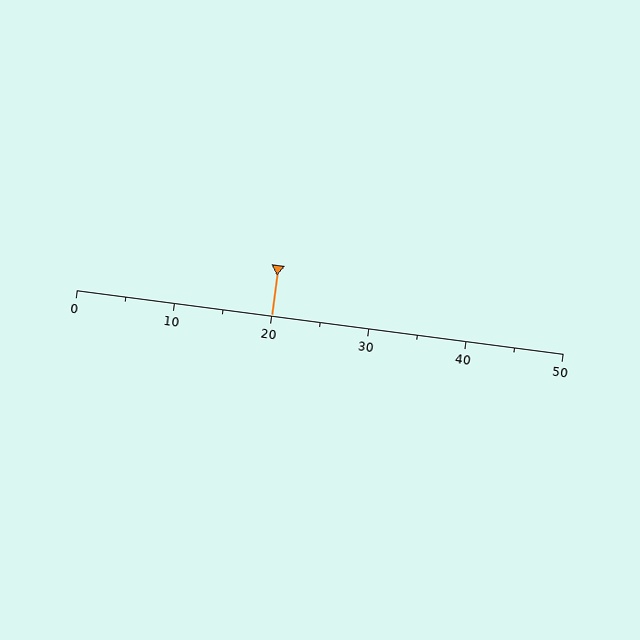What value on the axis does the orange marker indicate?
The marker indicates approximately 20.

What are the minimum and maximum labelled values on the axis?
The axis runs from 0 to 50.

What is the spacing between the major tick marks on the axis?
The major ticks are spaced 10 apart.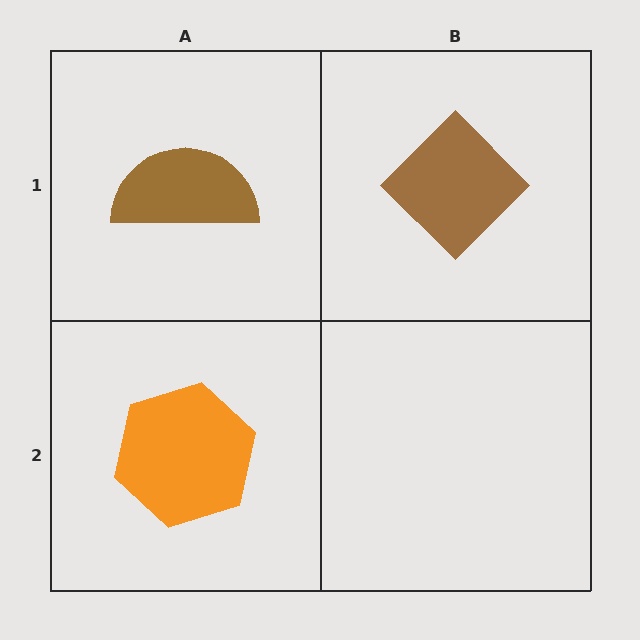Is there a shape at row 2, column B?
No, that cell is empty.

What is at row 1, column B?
A brown diamond.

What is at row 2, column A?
An orange hexagon.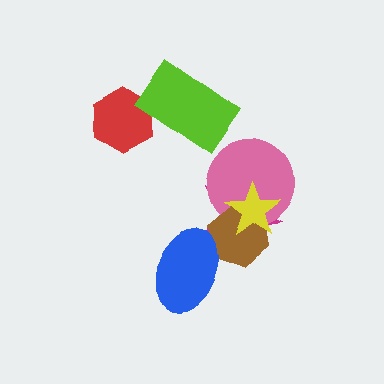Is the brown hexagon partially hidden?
Yes, it is partially covered by another shape.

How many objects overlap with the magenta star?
4 objects overlap with the magenta star.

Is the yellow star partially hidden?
No, no other shape covers it.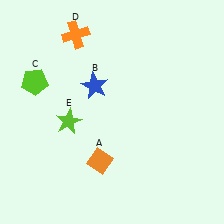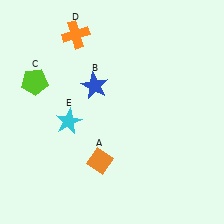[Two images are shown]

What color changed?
The star (E) changed from lime in Image 1 to cyan in Image 2.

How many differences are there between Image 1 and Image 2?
There is 1 difference between the two images.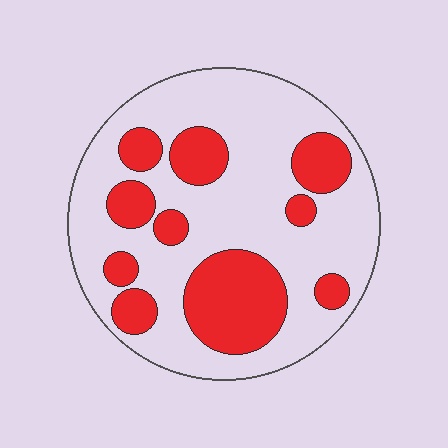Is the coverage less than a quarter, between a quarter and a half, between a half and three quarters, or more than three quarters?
Between a quarter and a half.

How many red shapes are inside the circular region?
10.